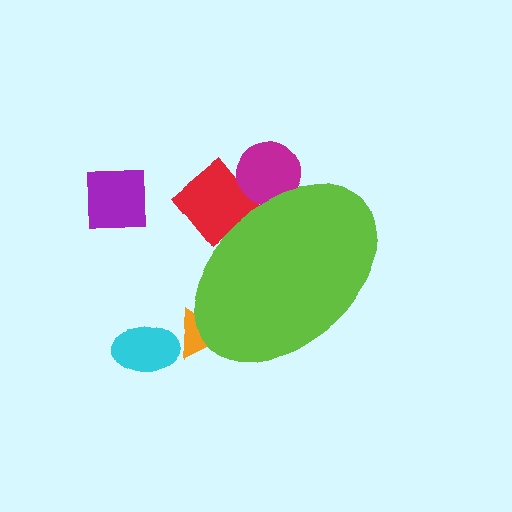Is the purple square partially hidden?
No, the purple square is fully visible.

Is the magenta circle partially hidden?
Yes, the magenta circle is partially hidden behind the lime ellipse.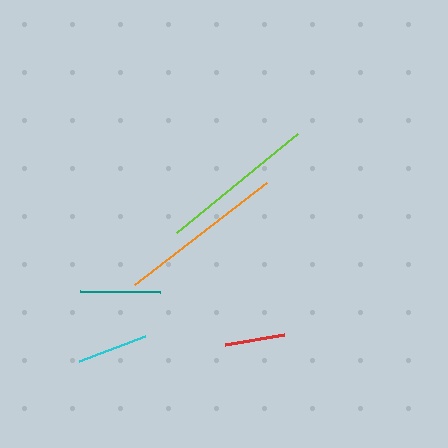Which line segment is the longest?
The orange line is the longest at approximately 166 pixels.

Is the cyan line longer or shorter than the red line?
The cyan line is longer than the red line.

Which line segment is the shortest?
The red line is the shortest at approximately 60 pixels.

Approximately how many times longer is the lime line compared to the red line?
The lime line is approximately 2.6 times the length of the red line.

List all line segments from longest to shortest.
From longest to shortest: orange, lime, teal, cyan, red.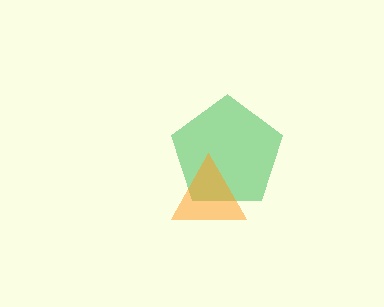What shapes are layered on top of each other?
The layered shapes are: a green pentagon, an orange triangle.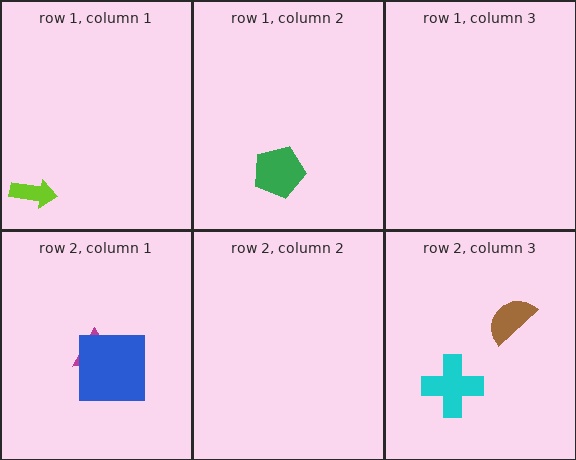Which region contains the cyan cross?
The row 2, column 3 region.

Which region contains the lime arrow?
The row 1, column 1 region.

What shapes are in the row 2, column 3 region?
The brown semicircle, the cyan cross.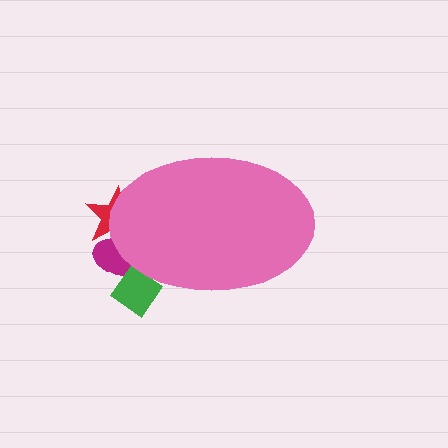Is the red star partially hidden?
Yes, the red star is partially hidden behind the pink ellipse.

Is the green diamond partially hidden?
Yes, the green diamond is partially hidden behind the pink ellipse.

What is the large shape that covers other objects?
A pink ellipse.